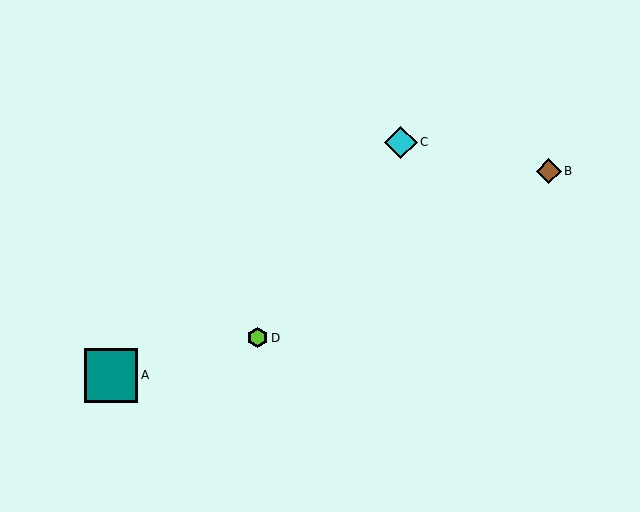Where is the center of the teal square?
The center of the teal square is at (111, 375).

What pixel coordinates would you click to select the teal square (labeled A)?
Click at (111, 375) to select the teal square A.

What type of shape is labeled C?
Shape C is a cyan diamond.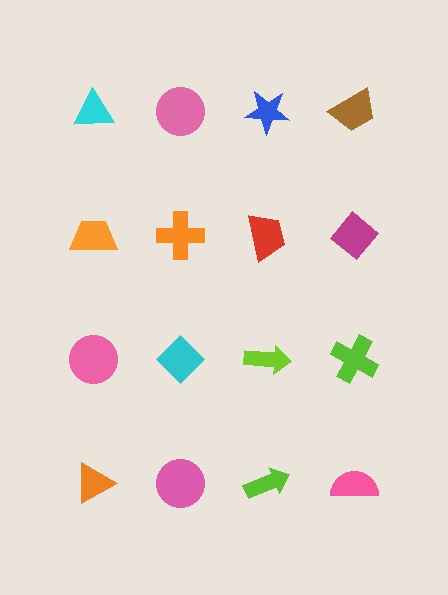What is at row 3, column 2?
A cyan diamond.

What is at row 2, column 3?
A red trapezoid.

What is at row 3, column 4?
A lime cross.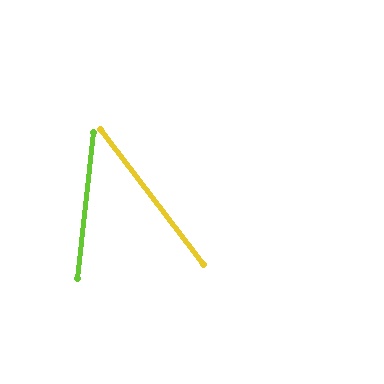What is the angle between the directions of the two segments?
Approximately 43 degrees.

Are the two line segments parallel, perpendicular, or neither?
Neither parallel nor perpendicular — they differ by about 43°.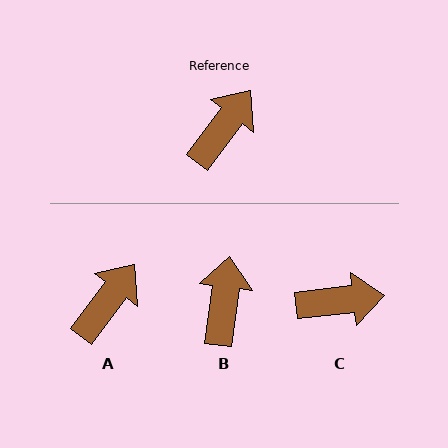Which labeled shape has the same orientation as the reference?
A.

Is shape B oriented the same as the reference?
No, it is off by about 30 degrees.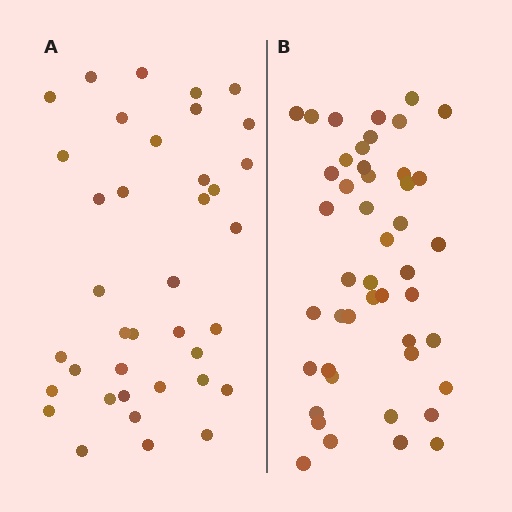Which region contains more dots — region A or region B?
Region B (the right region) has more dots.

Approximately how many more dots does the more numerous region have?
Region B has roughly 8 or so more dots than region A.